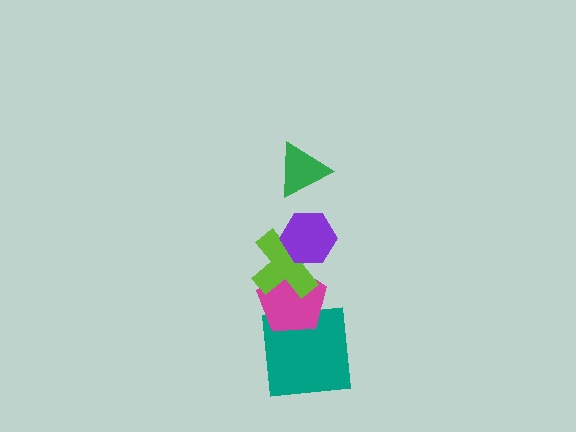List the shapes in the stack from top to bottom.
From top to bottom: the green triangle, the purple hexagon, the lime cross, the magenta pentagon, the teal square.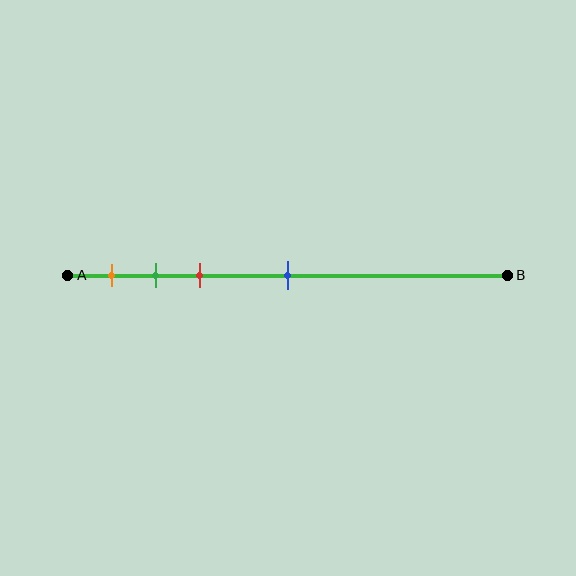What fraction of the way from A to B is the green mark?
The green mark is approximately 20% (0.2) of the way from A to B.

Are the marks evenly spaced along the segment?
No, the marks are not evenly spaced.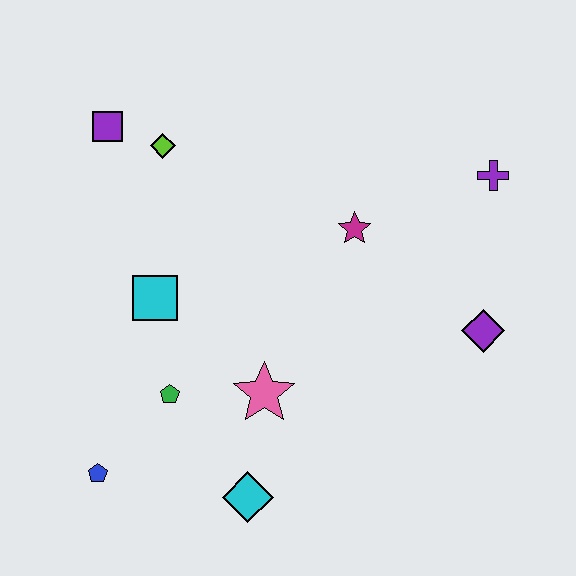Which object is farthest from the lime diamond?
The purple diamond is farthest from the lime diamond.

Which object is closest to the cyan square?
The green pentagon is closest to the cyan square.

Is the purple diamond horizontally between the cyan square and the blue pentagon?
No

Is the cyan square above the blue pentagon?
Yes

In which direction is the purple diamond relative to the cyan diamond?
The purple diamond is to the right of the cyan diamond.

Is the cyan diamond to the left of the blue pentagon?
No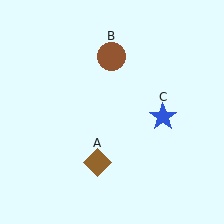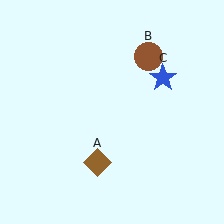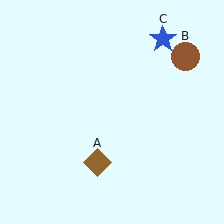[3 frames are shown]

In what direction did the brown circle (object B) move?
The brown circle (object B) moved right.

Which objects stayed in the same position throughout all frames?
Brown diamond (object A) remained stationary.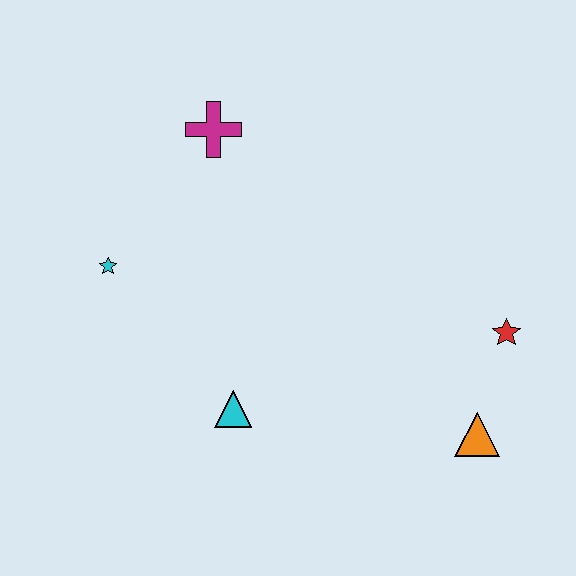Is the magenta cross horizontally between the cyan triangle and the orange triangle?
No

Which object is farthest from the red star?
The cyan star is farthest from the red star.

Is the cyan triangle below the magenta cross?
Yes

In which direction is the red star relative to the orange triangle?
The red star is above the orange triangle.